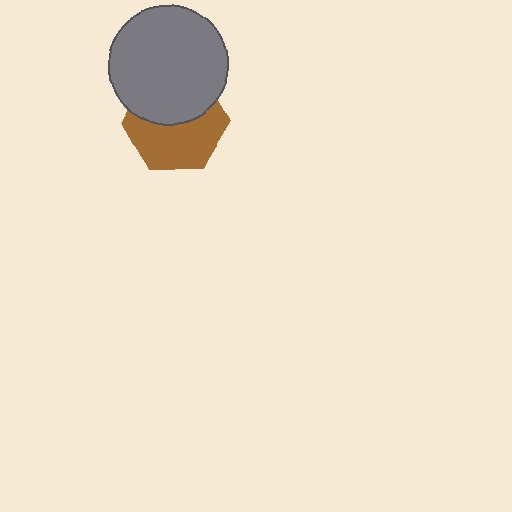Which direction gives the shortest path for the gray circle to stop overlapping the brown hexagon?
Moving up gives the shortest separation.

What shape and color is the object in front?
The object in front is a gray circle.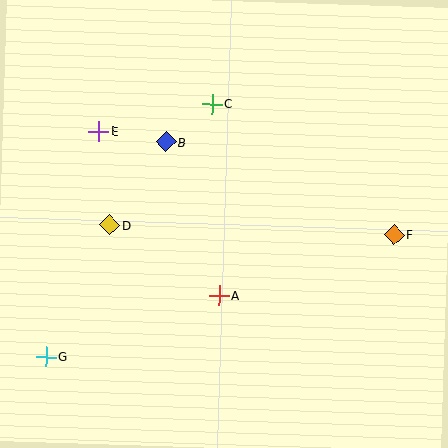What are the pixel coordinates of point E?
Point E is at (99, 131).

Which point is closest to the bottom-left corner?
Point G is closest to the bottom-left corner.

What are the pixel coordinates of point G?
Point G is at (46, 357).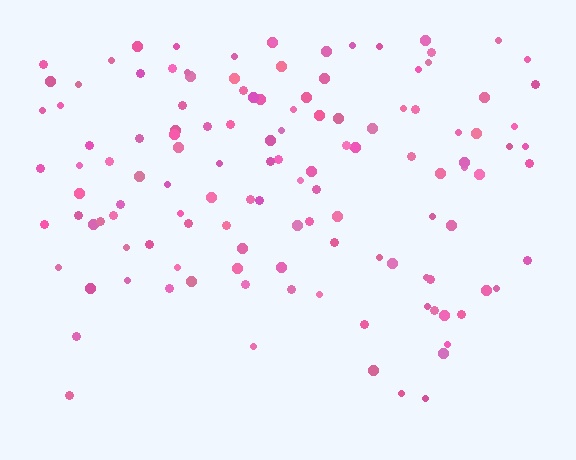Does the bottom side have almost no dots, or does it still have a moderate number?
Still a moderate number, just noticeably fewer than the top.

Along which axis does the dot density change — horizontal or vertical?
Vertical.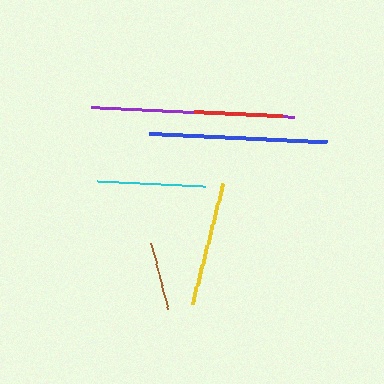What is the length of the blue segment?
The blue segment is approximately 178 pixels long.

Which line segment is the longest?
The purple line is the longest at approximately 204 pixels.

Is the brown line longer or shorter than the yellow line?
The yellow line is longer than the brown line.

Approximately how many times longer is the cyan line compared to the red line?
The cyan line is approximately 1.2 times the length of the red line.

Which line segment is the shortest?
The brown line is the shortest at approximately 68 pixels.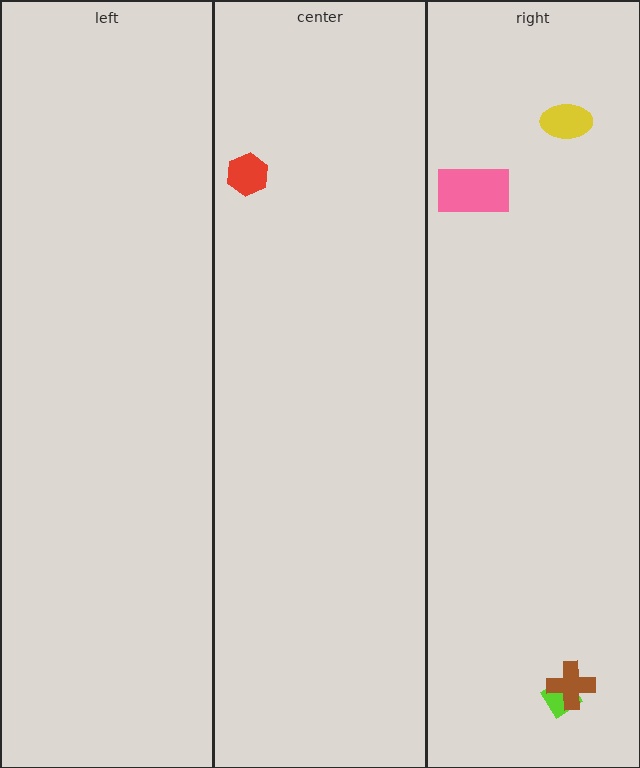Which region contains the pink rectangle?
The right region.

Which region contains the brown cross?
The right region.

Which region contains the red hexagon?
The center region.